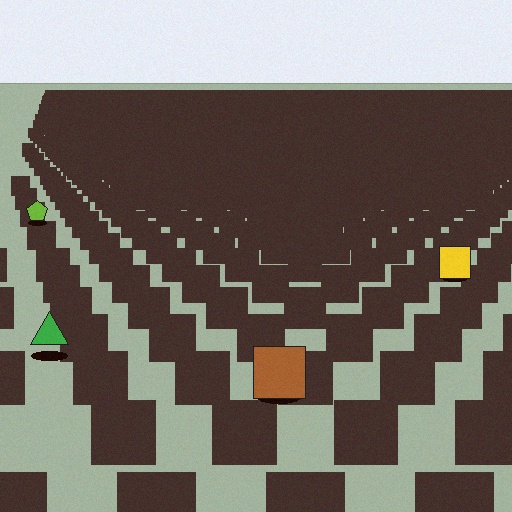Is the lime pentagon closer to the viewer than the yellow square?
No. The yellow square is closer — you can tell from the texture gradient: the ground texture is coarser near it.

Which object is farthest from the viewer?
The lime pentagon is farthest from the viewer. It appears smaller and the ground texture around it is denser.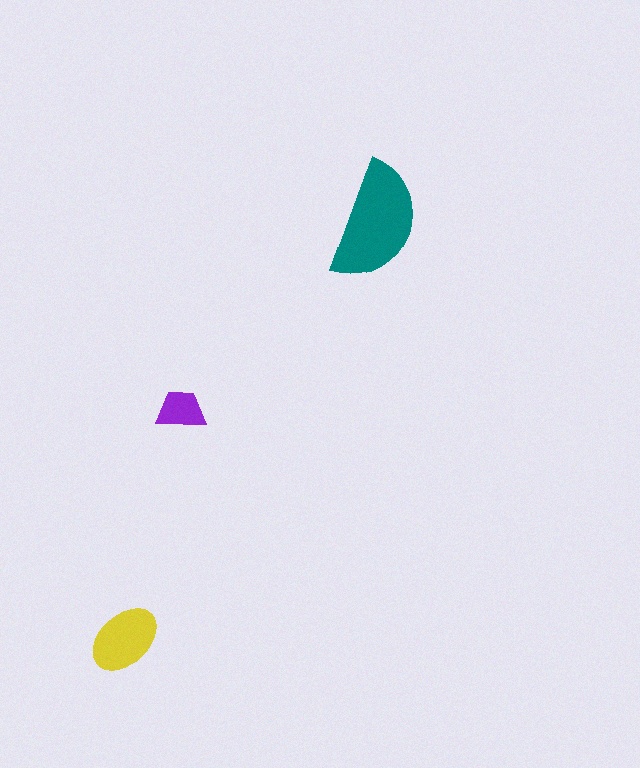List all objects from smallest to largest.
The purple trapezoid, the yellow ellipse, the teal semicircle.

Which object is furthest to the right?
The teal semicircle is rightmost.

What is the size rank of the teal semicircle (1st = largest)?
1st.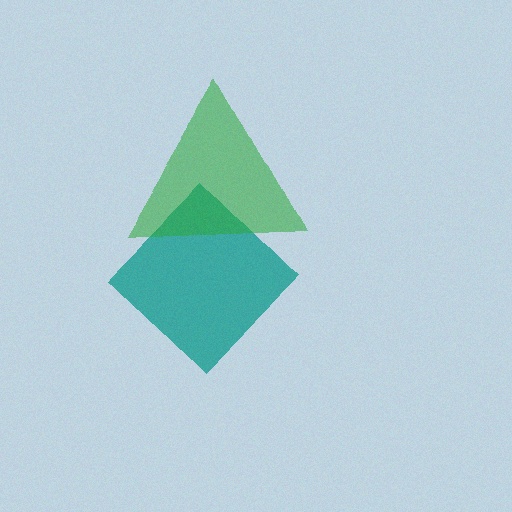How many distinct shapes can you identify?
There are 2 distinct shapes: a teal diamond, a green triangle.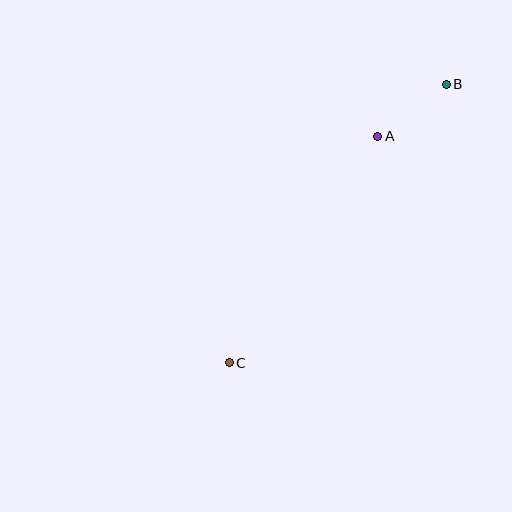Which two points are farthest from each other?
Points B and C are farthest from each other.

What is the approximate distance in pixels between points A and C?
The distance between A and C is approximately 271 pixels.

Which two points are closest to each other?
Points A and B are closest to each other.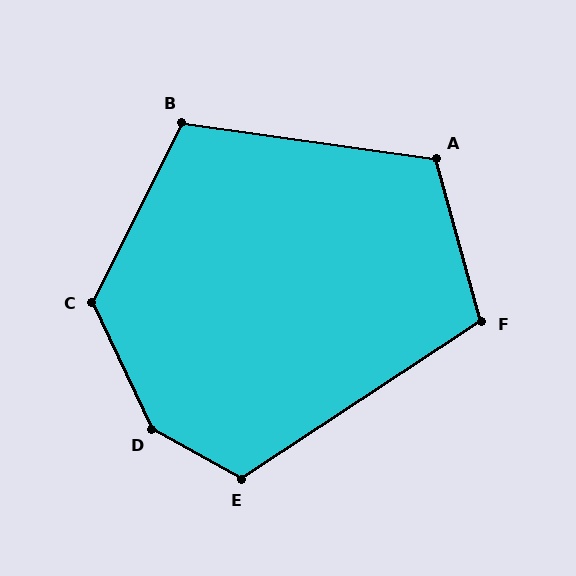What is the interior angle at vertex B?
Approximately 108 degrees (obtuse).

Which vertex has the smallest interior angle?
F, at approximately 108 degrees.